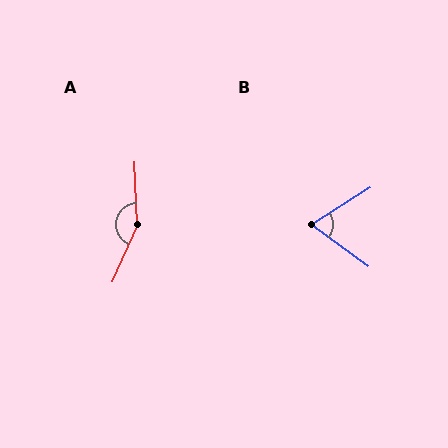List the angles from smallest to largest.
B (68°), A (154°).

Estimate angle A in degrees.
Approximately 154 degrees.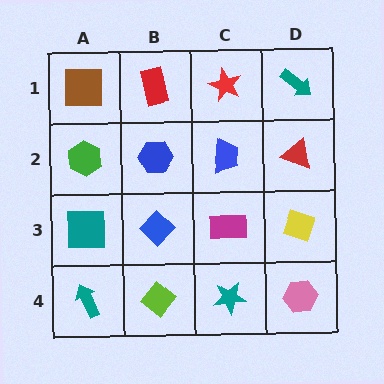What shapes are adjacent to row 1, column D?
A red triangle (row 2, column D), a red star (row 1, column C).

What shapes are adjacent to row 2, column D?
A teal arrow (row 1, column D), a yellow diamond (row 3, column D), a blue trapezoid (row 2, column C).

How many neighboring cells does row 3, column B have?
4.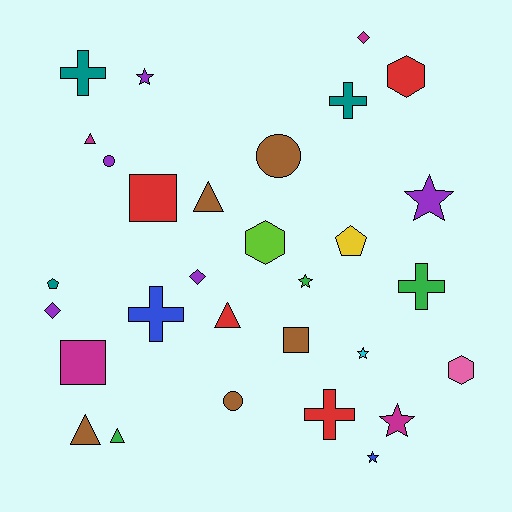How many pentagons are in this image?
There are 2 pentagons.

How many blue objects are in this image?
There are 2 blue objects.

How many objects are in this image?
There are 30 objects.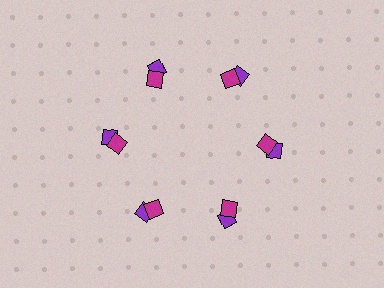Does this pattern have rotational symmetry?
Yes, this pattern has 6-fold rotational symmetry. It looks the same after rotating 60 degrees around the center.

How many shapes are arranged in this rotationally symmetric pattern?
There are 12 shapes, arranged in 6 groups of 2.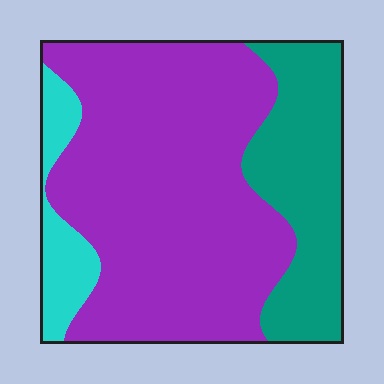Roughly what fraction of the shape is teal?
Teal covers roughly 25% of the shape.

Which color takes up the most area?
Purple, at roughly 65%.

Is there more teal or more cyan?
Teal.